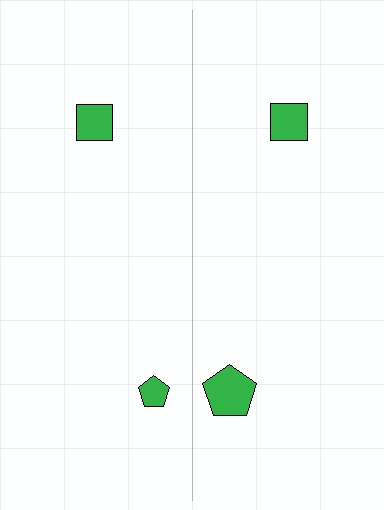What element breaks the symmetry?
The green pentagon on the right side has a different size than its mirror counterpart.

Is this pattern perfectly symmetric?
No, the pattern is not perfectly symmetric. The green pentagon on the right side has a different size than its mirror counterpart.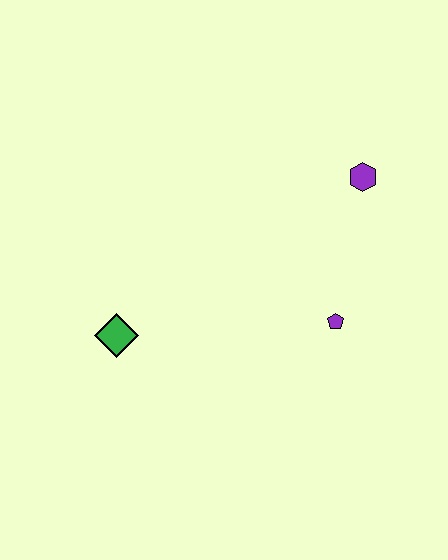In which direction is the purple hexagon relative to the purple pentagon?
The purple hexagon is above the purple pentagon.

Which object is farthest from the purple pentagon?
The green diamond is farthest from the purple pentagon.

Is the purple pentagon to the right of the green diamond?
Yes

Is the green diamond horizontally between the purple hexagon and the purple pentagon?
No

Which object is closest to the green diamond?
The purple pentagon is closest to the green diamond.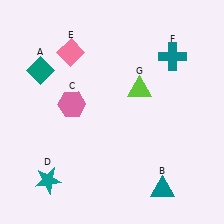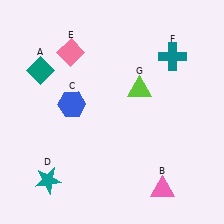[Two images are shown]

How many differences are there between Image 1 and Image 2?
There are 2 differences between the two images.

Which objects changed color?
B changed from teal to pink. C changed from pink to blue.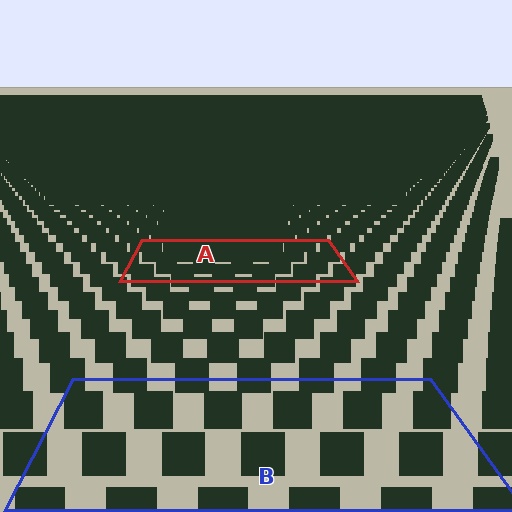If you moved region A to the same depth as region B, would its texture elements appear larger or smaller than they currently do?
They would appear larger. At a closer depth, the same texture elements are projected at a bigger on-screen size.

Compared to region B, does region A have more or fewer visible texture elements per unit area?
Region A has more texture elements per unit area — they are packed more densely because it is farther away.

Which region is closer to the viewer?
Region B is closer. The texture elements there are larger and more spread out.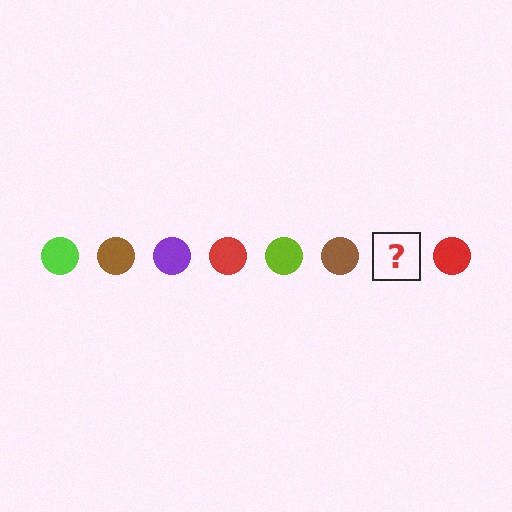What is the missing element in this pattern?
The missing element is a purple circle.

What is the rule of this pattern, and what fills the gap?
The rule is that the pattern cycles through lime, brown, purple, red circles. The gap should be filled with a purple circle.